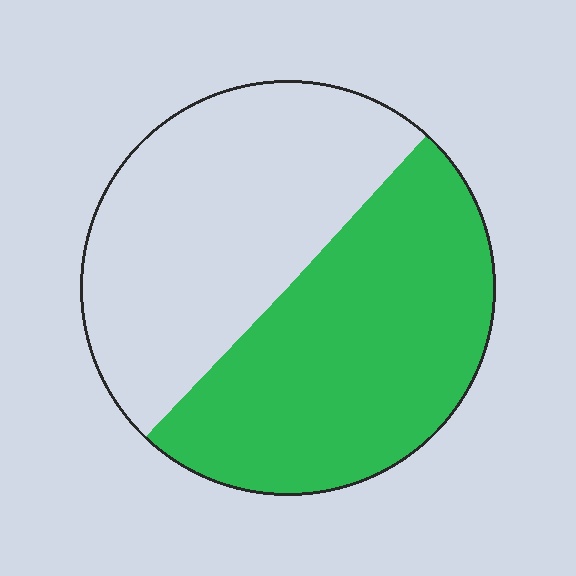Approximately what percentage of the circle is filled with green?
Approximately 50%.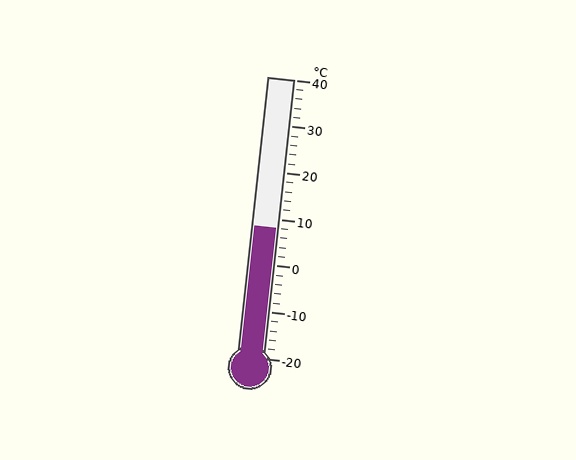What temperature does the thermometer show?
The thermometer shows approximately 8°C.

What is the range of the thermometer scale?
The thermometer scale ranges from -20°C to 40°C.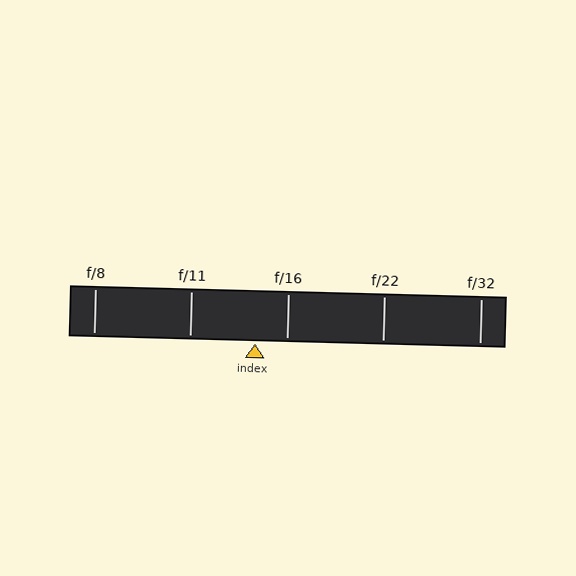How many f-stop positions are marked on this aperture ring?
There are 5 f-stop positions marked.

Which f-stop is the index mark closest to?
The index mark is closest to f/16.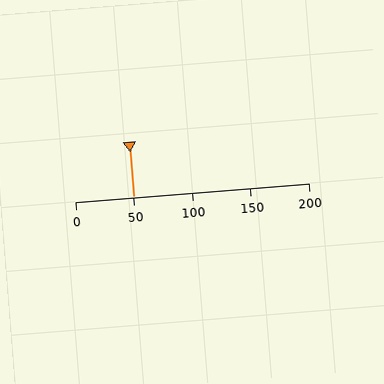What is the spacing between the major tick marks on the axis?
The major ticks are spaced 50 apart.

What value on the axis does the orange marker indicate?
The marker indicates approximately 50.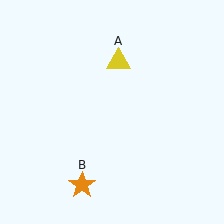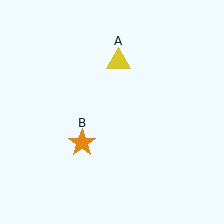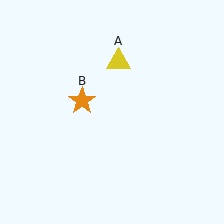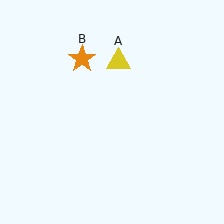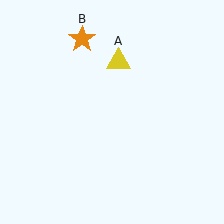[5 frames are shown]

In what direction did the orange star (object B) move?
The orange star (object B) moved up.